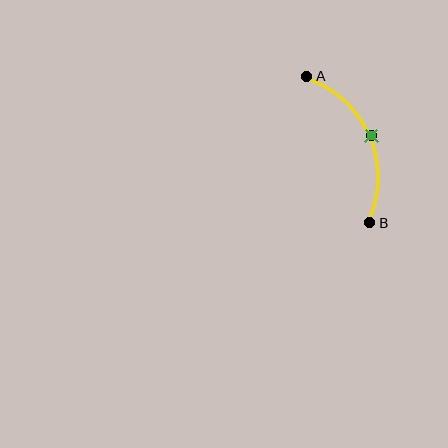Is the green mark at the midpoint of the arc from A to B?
Yes. The green mark lies on the arc at equal arc-length from both A and B — it is the arc midpoint.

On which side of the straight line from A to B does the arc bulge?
The arc bulges to the right of the straight line connecting A and B.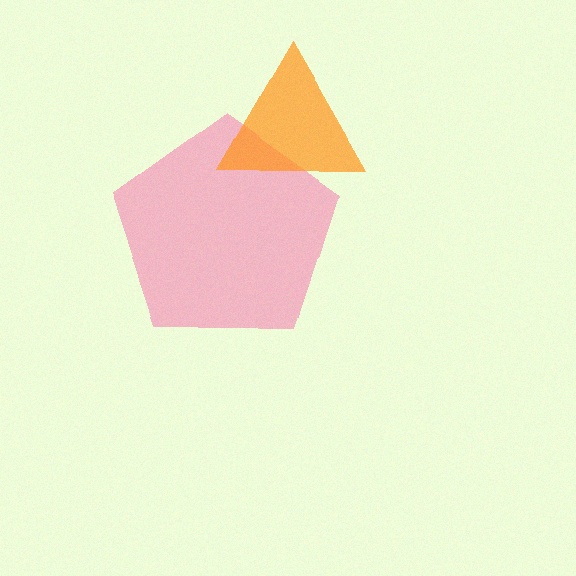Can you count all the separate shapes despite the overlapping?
Yes, there are 2 separate shapes.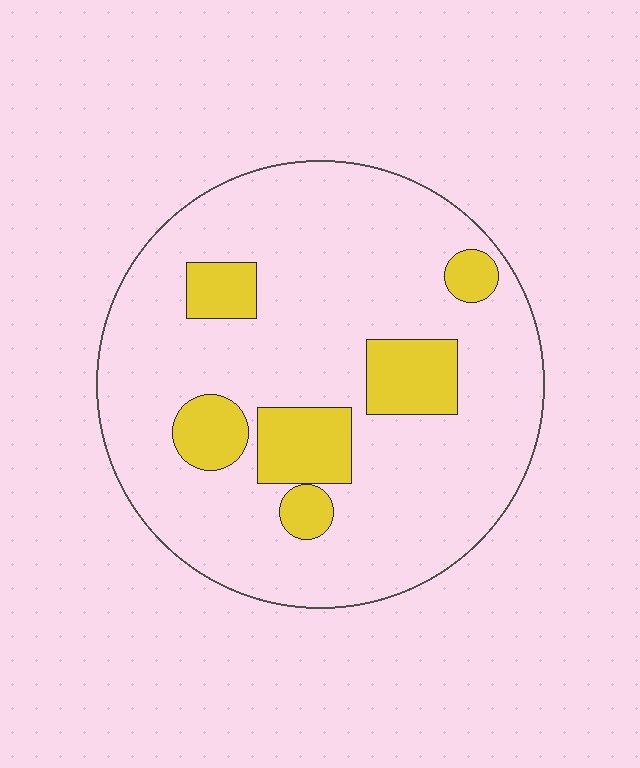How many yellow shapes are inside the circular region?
6.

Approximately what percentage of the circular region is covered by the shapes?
Approximately 20%.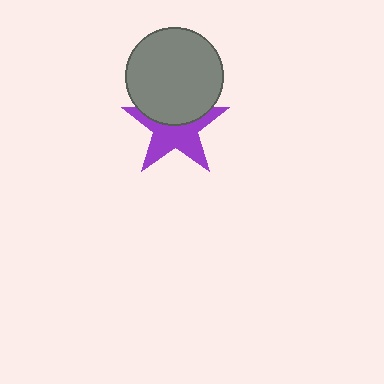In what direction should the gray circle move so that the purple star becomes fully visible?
The gray circle should move up. That is the shortest direction to clear the overlap and leave the purple star fully visible.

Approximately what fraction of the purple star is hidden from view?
Roughly 40% of the purple star is hidden behind the gray circle.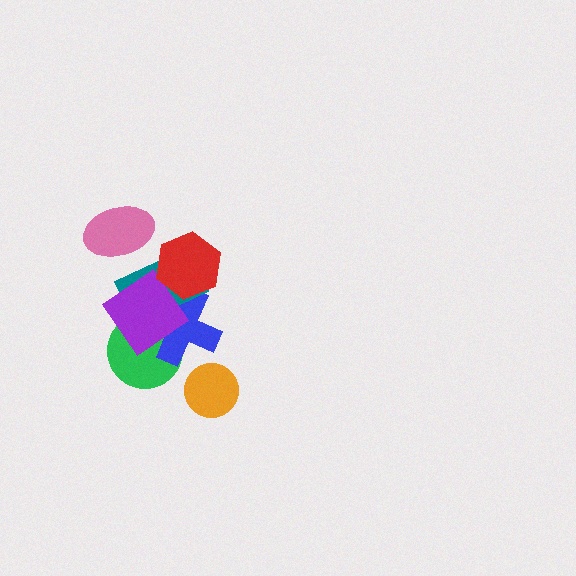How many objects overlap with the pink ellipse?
0 objects overlap with the pink ellipse.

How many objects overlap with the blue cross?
4 objects overlap with the blue cross.